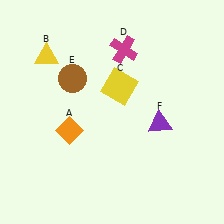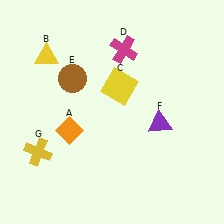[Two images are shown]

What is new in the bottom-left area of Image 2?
A yellow cross (G) was added in the bottom-left area of Image 2.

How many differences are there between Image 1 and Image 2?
There is 1 difference between the two images.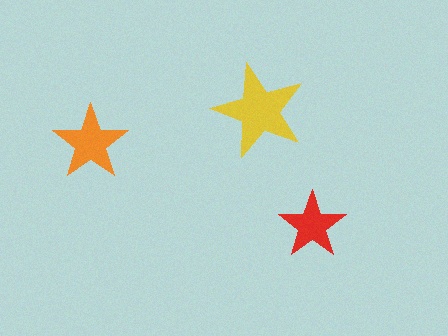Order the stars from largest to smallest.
the yellow one, the orange one, the red one.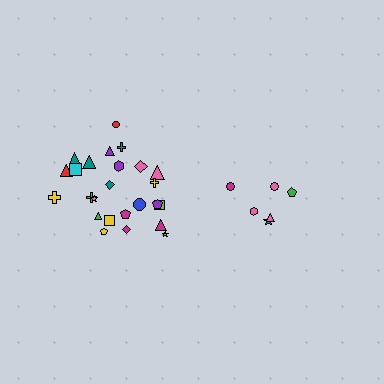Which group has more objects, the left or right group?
The left group.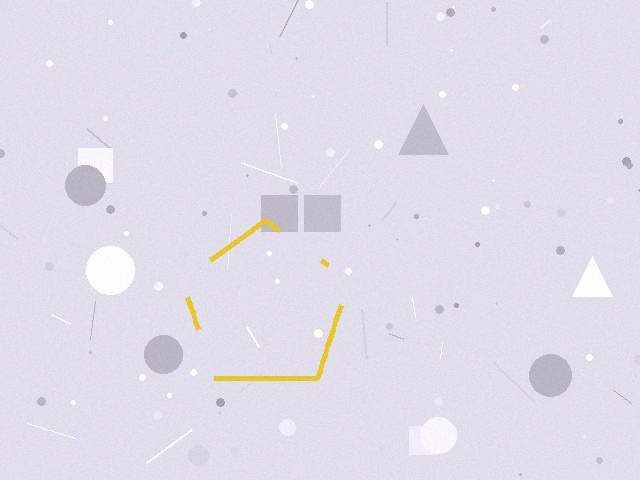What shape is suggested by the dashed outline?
The dashed outline suggests a pentagon.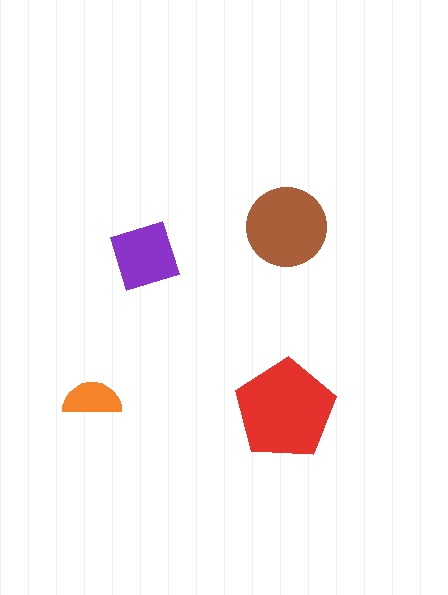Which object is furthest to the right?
The brown circle is rightmost.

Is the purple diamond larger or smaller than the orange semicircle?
Larger.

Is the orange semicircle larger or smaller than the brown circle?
Smaller.